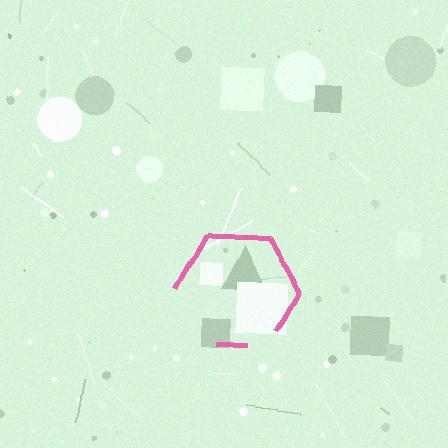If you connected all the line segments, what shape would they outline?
They would outline a hexagon.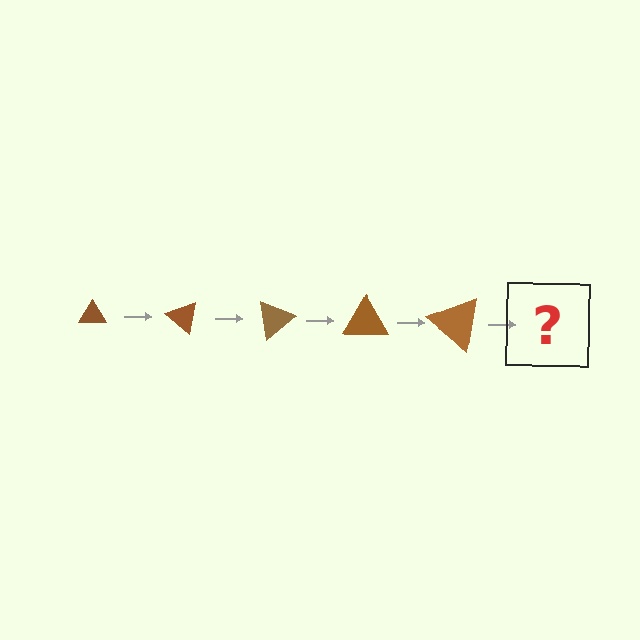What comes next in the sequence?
The next element should be a triangle, larger than the previous one and rotated 200 degrees from the start.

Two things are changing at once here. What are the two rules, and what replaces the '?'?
The two rules are that the triangle grows larger each step and it rotates 40 degrees each step. The '?' should be a triangle, larger than the previous one and rotated 200 degrees from the start.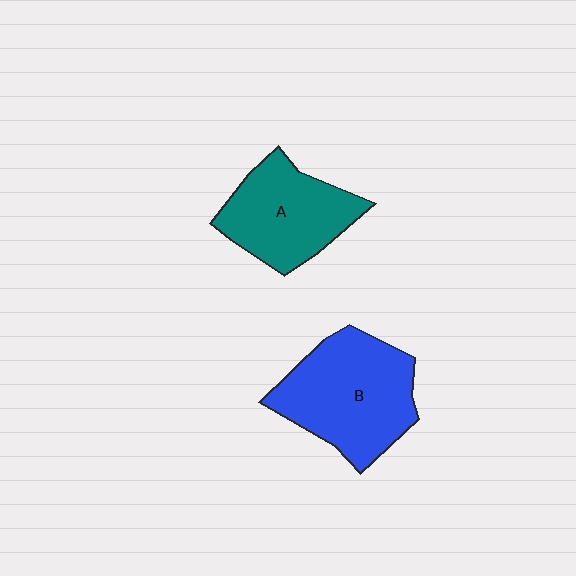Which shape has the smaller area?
Shape A (teal).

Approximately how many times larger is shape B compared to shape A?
Approximately 1.3 times.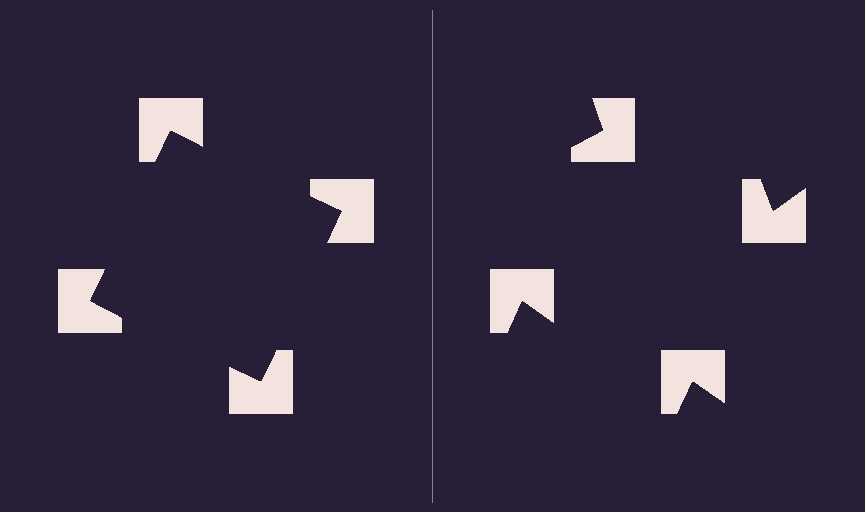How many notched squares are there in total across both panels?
8 — 4 on each side.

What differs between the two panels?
The notched squares are positioned identically on both sides; only the wedge orientations differ. On the left they align to a square; on the right they are misaligned.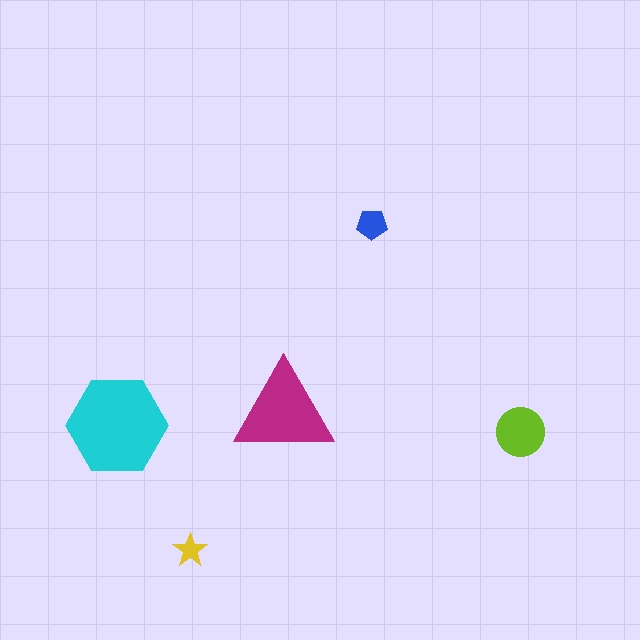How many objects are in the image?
There are 5 objects in the image.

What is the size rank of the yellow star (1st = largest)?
5th.